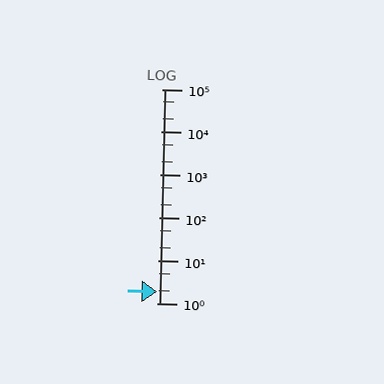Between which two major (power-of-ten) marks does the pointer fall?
The pointer is between 1 and 10.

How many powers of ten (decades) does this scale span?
The scale spans 5 decades, from 1 to 100000.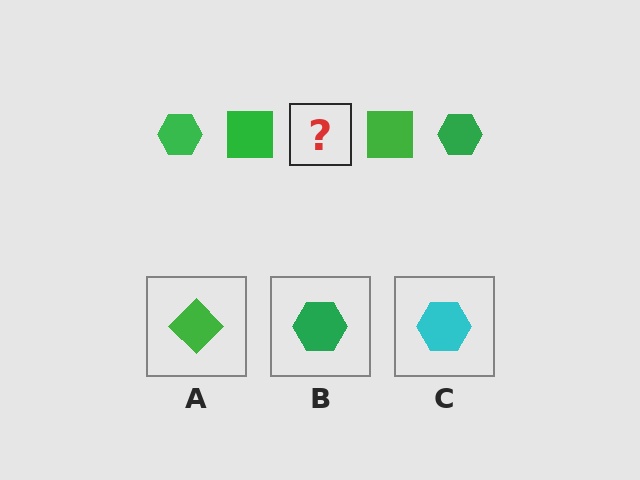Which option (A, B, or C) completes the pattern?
B.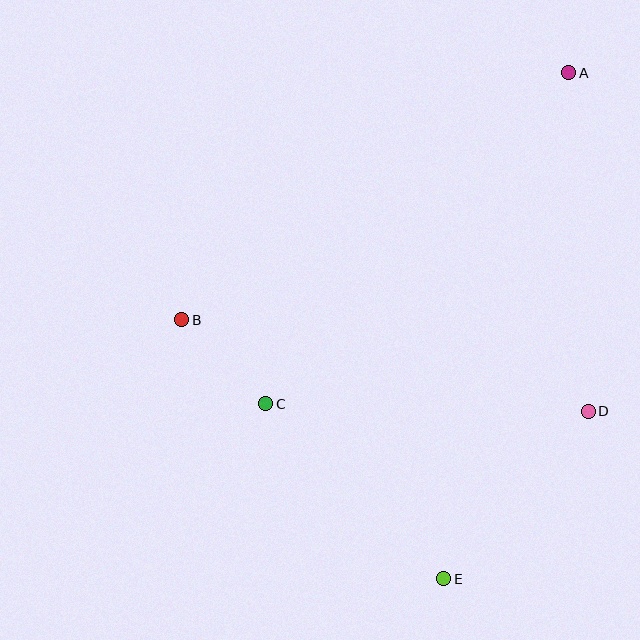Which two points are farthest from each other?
Points A and E are farthest from each other.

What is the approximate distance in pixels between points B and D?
The distance between B and D is approximately 416 pixels.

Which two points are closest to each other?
Points B and C are closest to each other.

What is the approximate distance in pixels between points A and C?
The distance between A and C is approximately 449 pixels.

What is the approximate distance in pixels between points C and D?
The distance between C and D is approximately 322 pixels.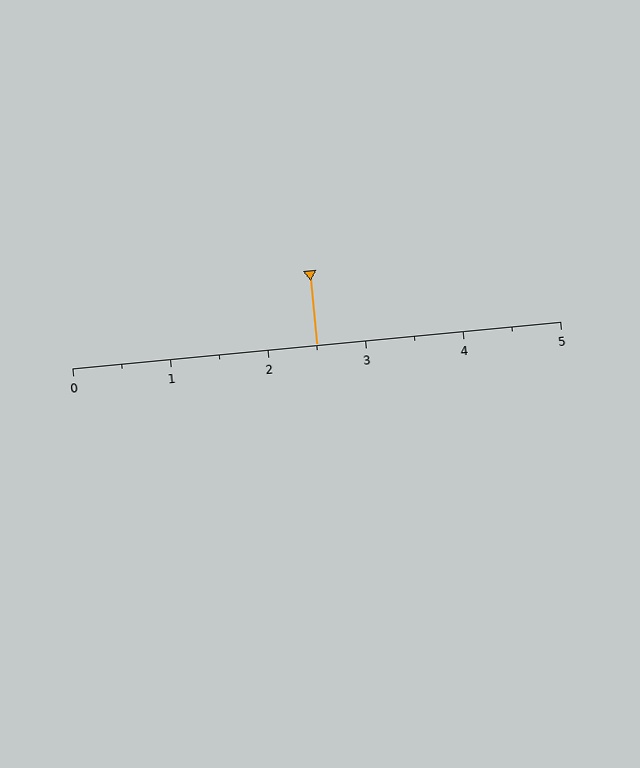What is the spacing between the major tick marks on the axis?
The major ticks are spaced 1 apart.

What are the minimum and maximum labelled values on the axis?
The axis runs from 0 to 5.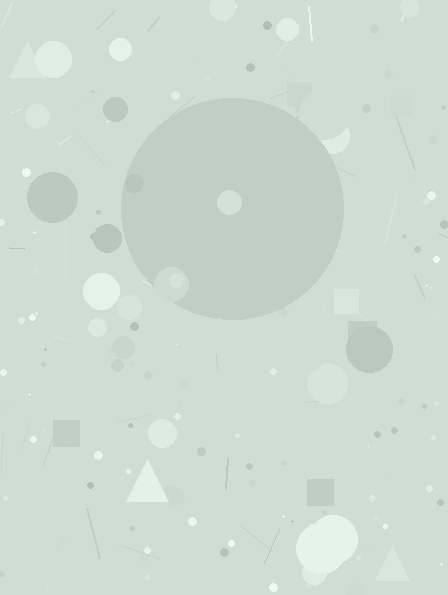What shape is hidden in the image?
A circle is hidden in the image.